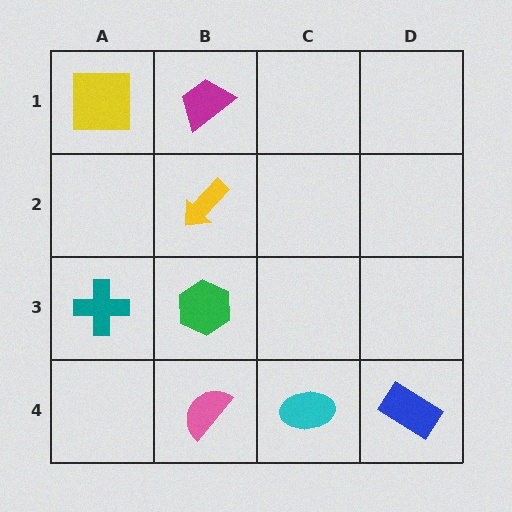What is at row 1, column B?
A magenta trapezoid.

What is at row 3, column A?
A teal cross.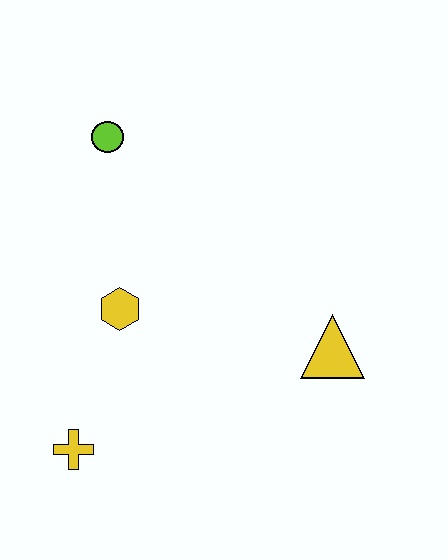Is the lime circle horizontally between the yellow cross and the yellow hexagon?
Yes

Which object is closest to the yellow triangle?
The yellow hexagon is closest to the yellow triangle.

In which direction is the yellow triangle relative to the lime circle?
The yellow triangle is to the right of the lime circle.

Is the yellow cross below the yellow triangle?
Yes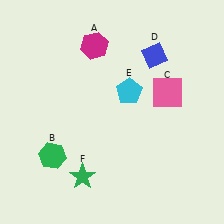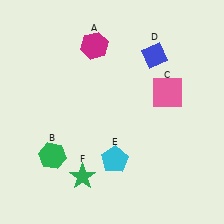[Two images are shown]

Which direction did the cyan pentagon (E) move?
The cyan pentagon (E) moved down.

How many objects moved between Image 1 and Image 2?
1 object moved between the two images.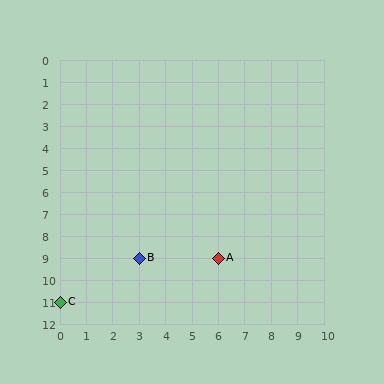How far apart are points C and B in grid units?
Points C and B are 3 columns and 2 rows apart (about 3.6 grid units diagonally).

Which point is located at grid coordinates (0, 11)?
Point C is at (0, 11).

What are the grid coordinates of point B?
Point B is at grid coordinates (3, 9).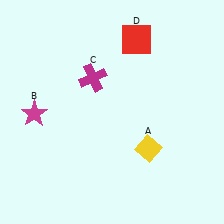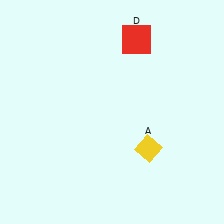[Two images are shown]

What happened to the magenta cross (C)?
The magenta cross (C) was removed in Image 2. It was in the top-left area of Image 1.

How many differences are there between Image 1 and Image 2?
There are 2 differences between the two images.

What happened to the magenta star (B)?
The magenta star (B) was removed in Image 2. It was in the bottom-left area of Image 1.